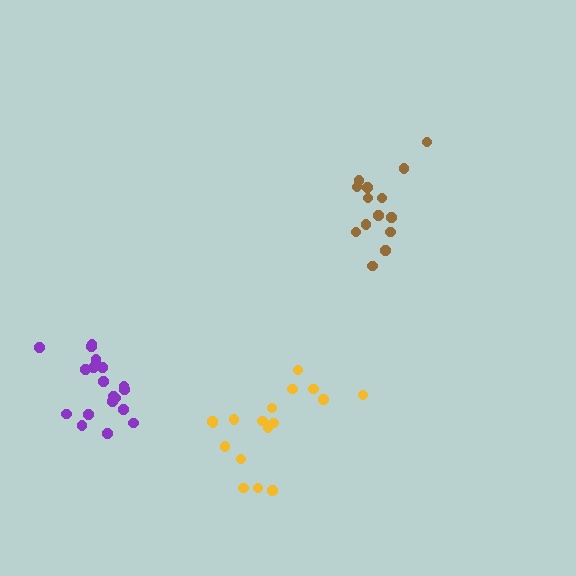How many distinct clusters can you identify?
There are 3 distinct clusters.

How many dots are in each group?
Group 1: 14 dots, Group 2: 17 dots, Group 3: 19 dots (50 total).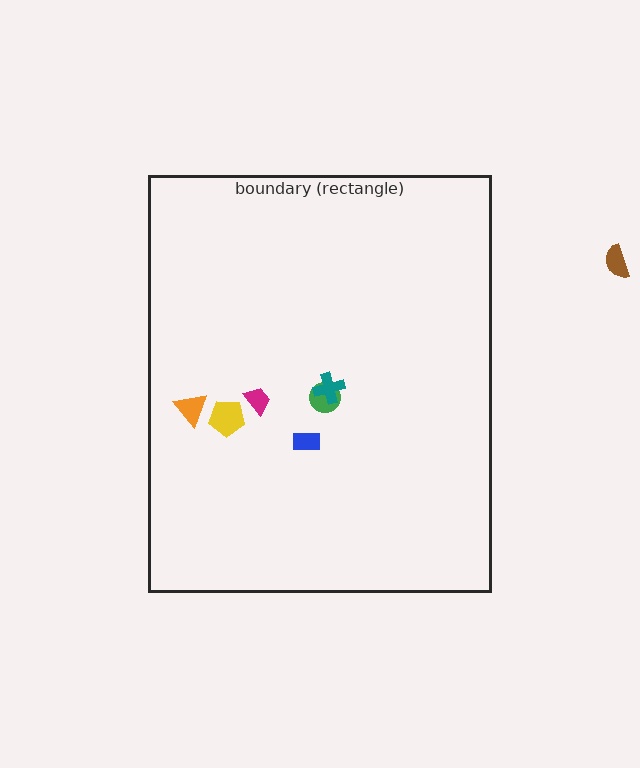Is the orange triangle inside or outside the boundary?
Inside.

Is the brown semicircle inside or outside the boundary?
Outside.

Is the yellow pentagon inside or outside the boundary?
Inside.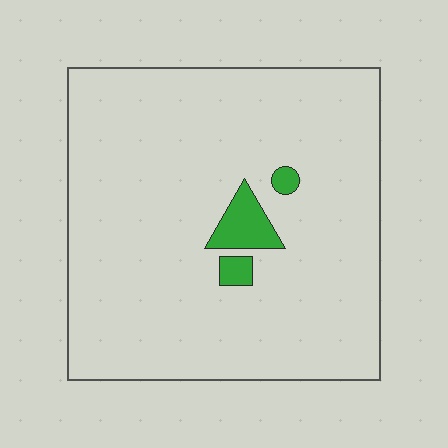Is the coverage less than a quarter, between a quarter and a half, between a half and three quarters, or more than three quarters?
Less than a quarter.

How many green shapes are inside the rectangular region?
3.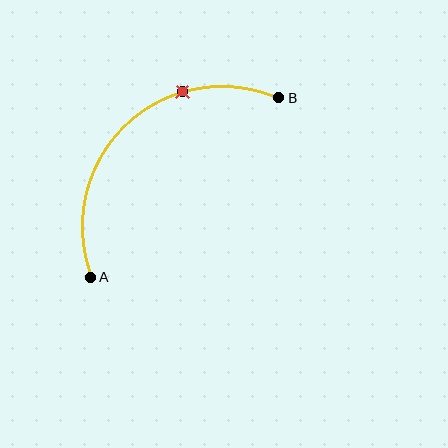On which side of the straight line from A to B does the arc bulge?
The arc bulges above and to the left of the straight line connecting A and B.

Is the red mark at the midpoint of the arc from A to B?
No. The red mark lies on the arc but is closer to endpoint B. The arc midpoint would be at the point on the curve equidistant along the arc from both A and B.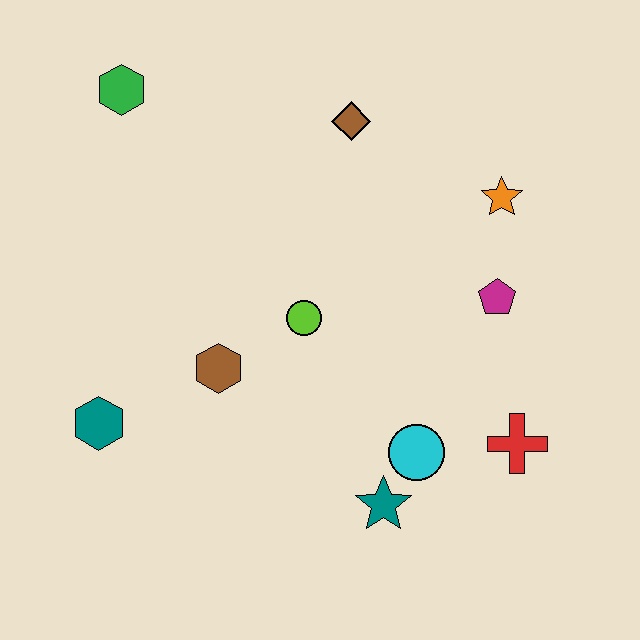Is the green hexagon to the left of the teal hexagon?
No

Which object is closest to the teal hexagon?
The brown hexagon is closest to the teal hexagon.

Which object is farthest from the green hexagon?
The red cross is farthest from the green hexagon.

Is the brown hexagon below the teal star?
No